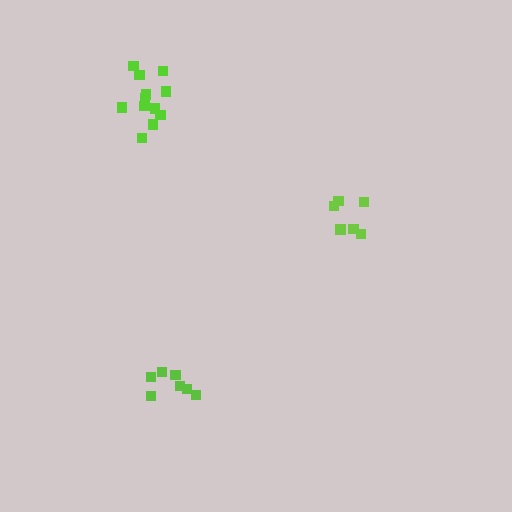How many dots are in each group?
Group 1: 12 dots, Group 2: 7 dots, Group 3: 7 dots (26 total).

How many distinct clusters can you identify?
There are 3 distinct clusters.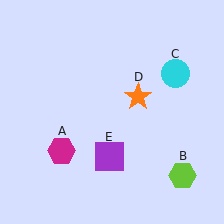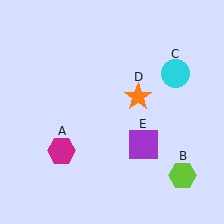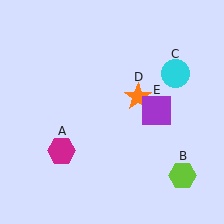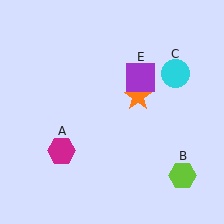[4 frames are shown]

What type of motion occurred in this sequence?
The purple square (object E) rotated counterclockwise around the center of the scene.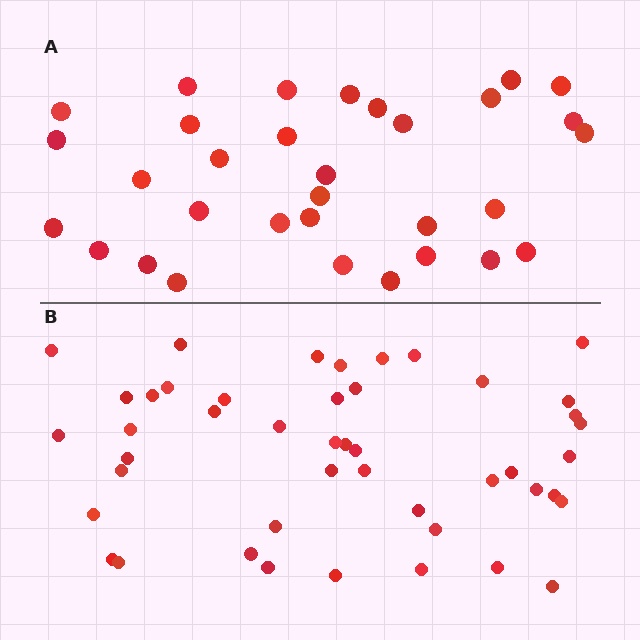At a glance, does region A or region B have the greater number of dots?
Region B (the bottom region) has more dots.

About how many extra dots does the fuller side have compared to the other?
Region B has approximately 15 more dots than region A.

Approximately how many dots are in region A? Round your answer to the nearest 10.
About 30 dots. (The exact count is 32, which rounds to 30.)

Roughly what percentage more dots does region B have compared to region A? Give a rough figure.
About 45% more.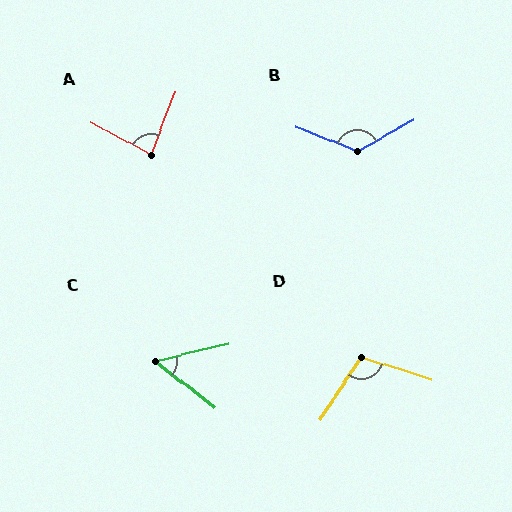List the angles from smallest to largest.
C (51°), A (82°), D (106°), B (129°).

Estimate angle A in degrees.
Approximately 82 degrees.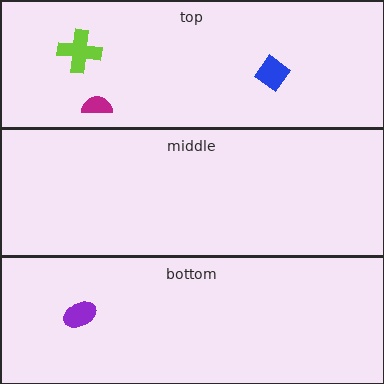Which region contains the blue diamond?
The top region.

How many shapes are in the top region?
3.